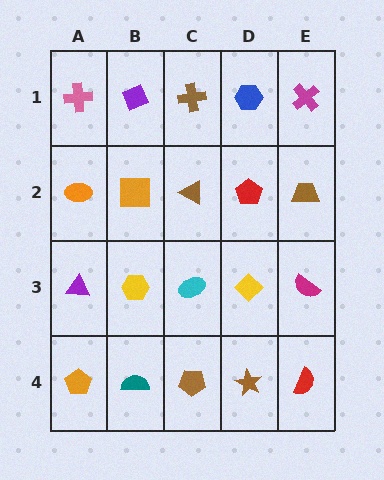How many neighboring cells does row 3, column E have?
3.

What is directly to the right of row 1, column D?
A magenta cross.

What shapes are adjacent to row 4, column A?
A purple triangle (row 3, column A), a teal semicircle (row 4, column B).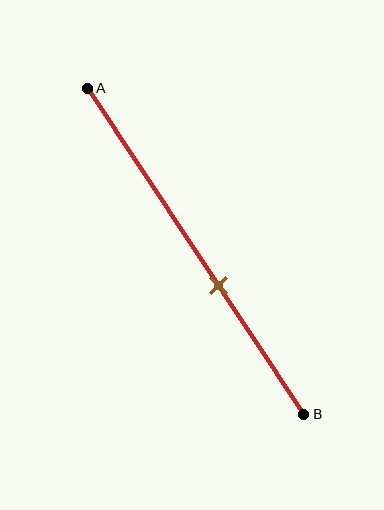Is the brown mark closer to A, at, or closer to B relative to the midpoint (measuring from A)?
The brown mark is closer to point B than the midpoint of segment AB.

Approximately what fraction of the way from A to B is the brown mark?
The brown mark is approximately 60% of the way from A to B.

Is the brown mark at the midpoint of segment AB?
No, the mark is at about 60% from A, not at the 50% midpoint.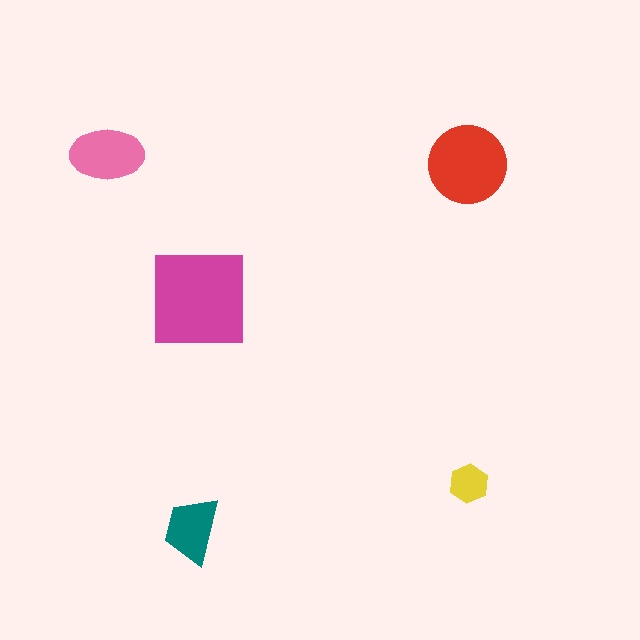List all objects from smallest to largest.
The yellow hexagon, the teal trapezoid, the pink ellipse, the red circle, the magenta square.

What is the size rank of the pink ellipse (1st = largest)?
3rd.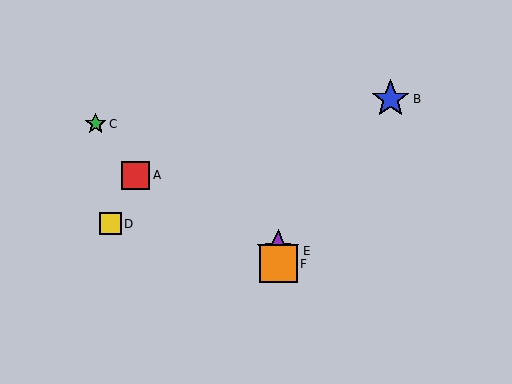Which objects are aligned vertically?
Objects E, F are aligned vertically.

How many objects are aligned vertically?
2 objects (E, F) are aligned vertically.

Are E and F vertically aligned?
Yes, both are at x≈278.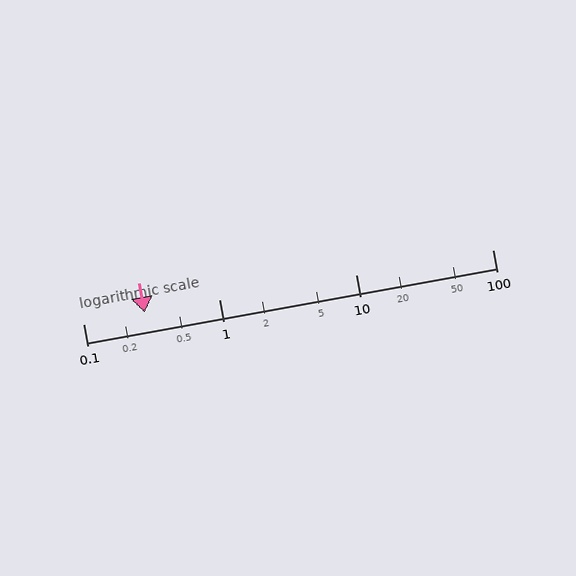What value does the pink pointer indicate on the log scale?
The pointer indicates approximately 0.28.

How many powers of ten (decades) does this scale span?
The scale spans 3 decades, from 0.1 to 100.